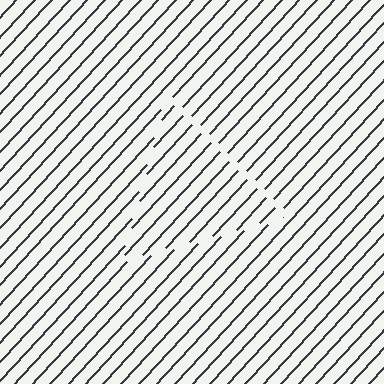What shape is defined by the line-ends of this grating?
An illusory triangle. The interior of the shape contains the same grating, shifted by half a period — the contour is defined by the phase discontinuity where line-ends from the inner and outer gratings abut.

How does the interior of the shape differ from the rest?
The interior of the shape contains the same grating, shifted by half a period — the contour is defined by the phase discontinuity where line-ends from the inner and outer gratings abut.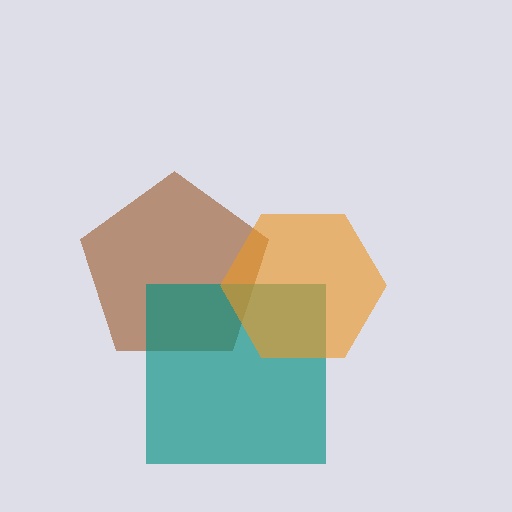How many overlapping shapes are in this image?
There are 3 overlapping shapes in the image.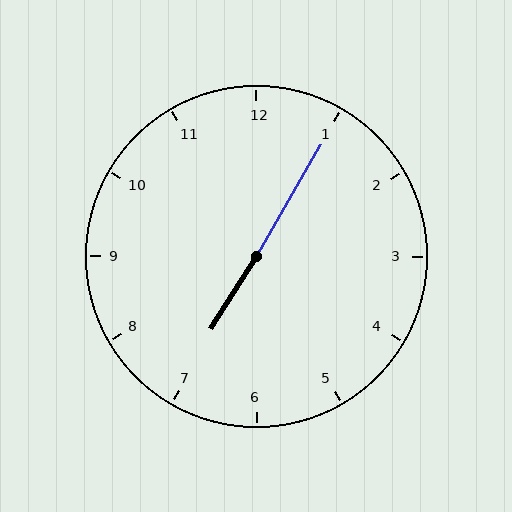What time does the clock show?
7:05.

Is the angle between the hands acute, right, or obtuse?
It is obtuse.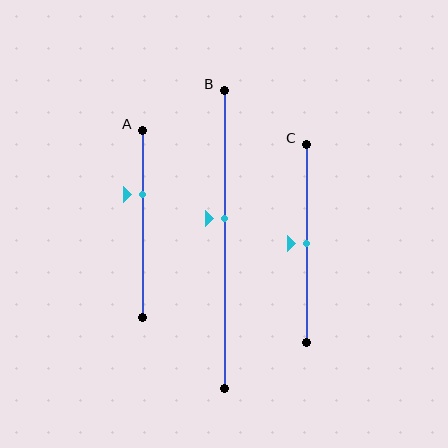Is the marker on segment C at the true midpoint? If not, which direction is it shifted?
Yes, the marker on segment C is at the true midpoint.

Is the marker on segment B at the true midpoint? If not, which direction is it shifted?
No, the marker on segment B is shifted upward by about 7% of the segment length.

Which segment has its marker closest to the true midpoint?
Segment C has its marker closest to the true midpoint.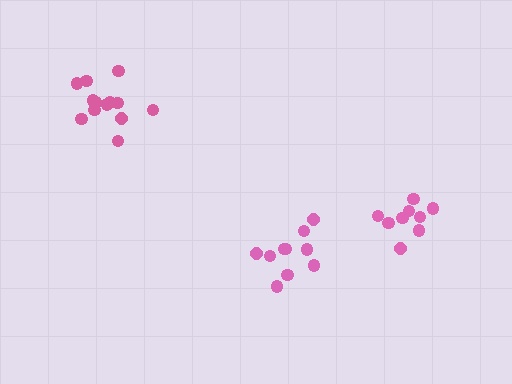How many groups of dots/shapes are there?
There are 3 groups.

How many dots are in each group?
Group 1: 13 dots, Group 2: 10 dots, Group 3: 9 dots (32 total).